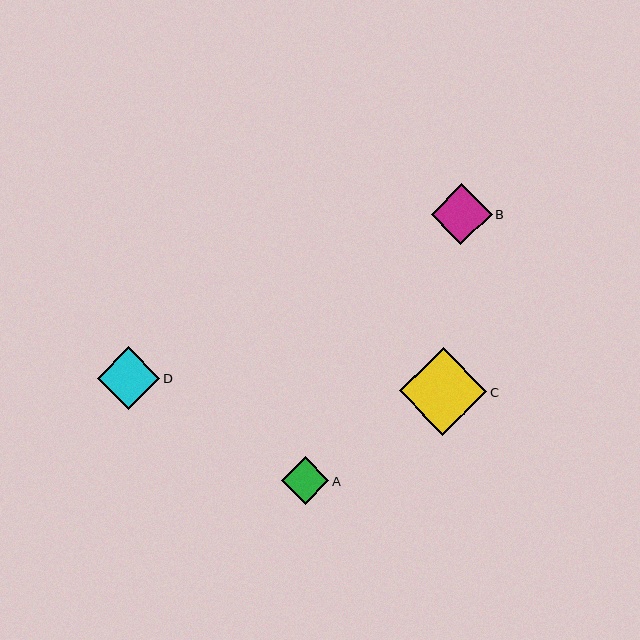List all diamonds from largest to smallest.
From largest to smallest: C, D, B, A.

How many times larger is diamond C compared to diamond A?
Diamond C is approximately 1.8 times the size of diamond A.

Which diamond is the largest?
Diamond C is the largest with a size of approximately 88 pixels.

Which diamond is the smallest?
Diamond A is the smallest with a size of approximately 48 pixels.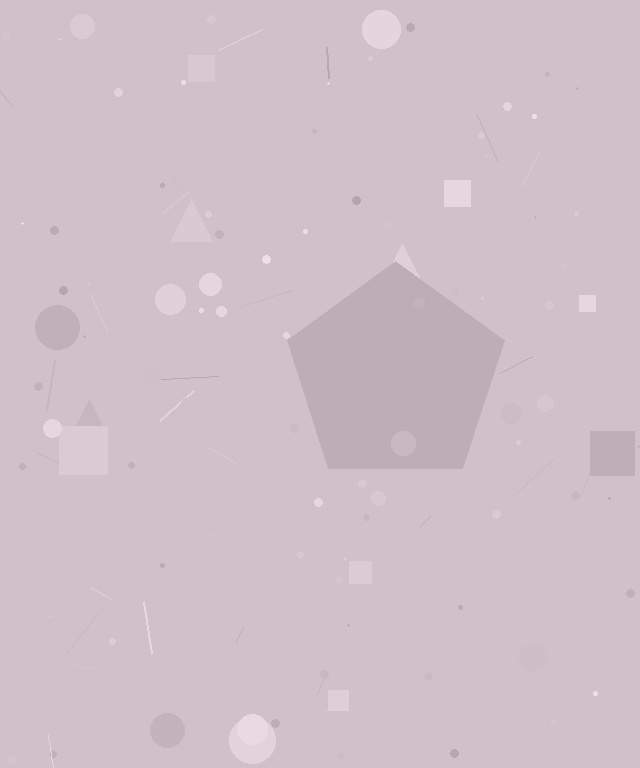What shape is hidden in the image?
A pentagon is hidden in the image.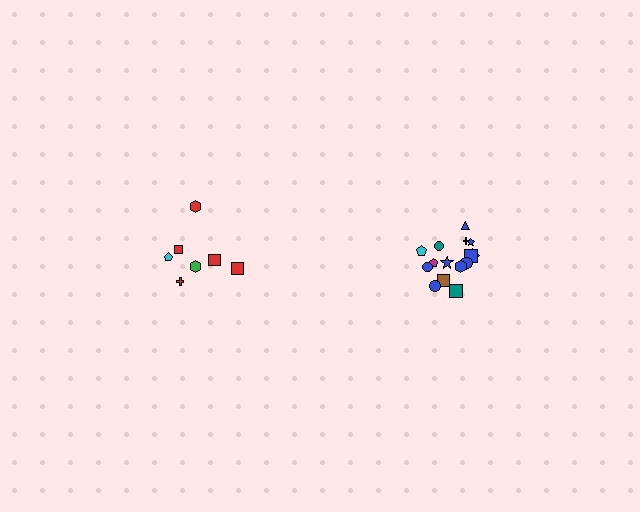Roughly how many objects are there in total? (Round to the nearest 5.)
Roughly 20 objects in total.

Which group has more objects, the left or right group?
The right group.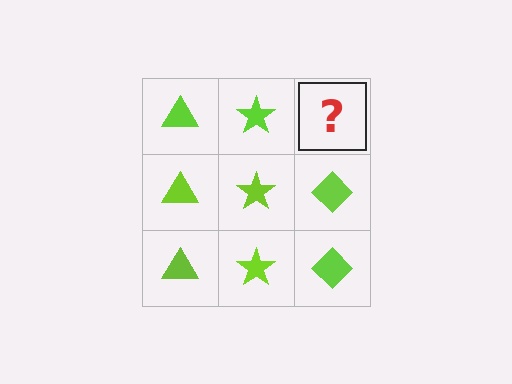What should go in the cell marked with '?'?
The missing cell should contain a lime diamond.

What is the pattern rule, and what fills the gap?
The rule is that each column has a consistent shape. The gap should be filled with a lime diamond.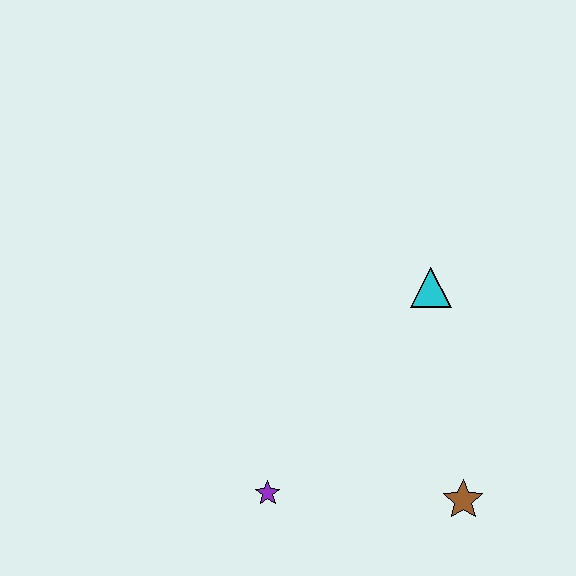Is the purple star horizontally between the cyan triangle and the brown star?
No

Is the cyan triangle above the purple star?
Yes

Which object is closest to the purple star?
The brown star is closest to the purple star.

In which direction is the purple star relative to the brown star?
The purple star is to the left of the brown star.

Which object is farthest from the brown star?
The cyan triangle is farthest from the brown star.